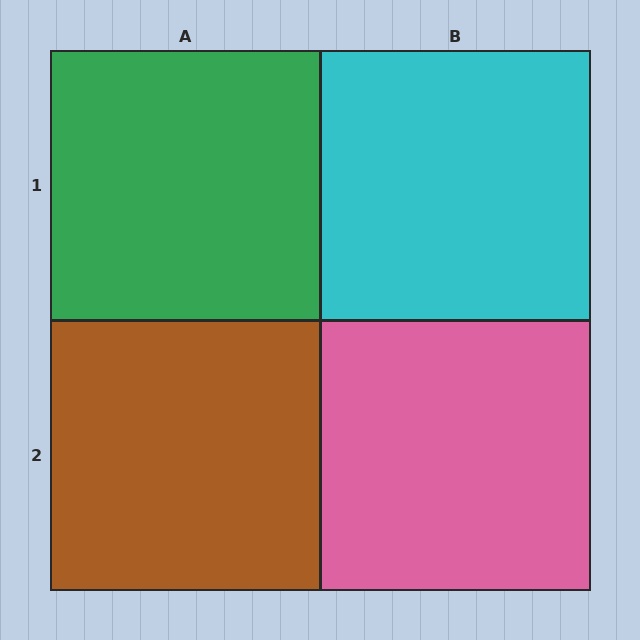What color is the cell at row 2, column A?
Brown.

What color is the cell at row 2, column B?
Pink.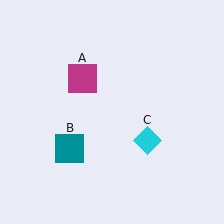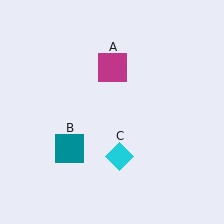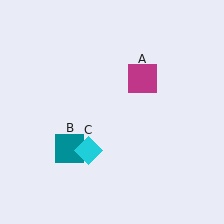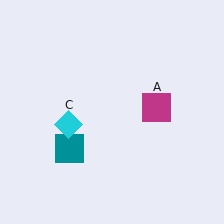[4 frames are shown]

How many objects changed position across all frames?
2 objects changed position: magenta square (object A), cyan diamond (object C).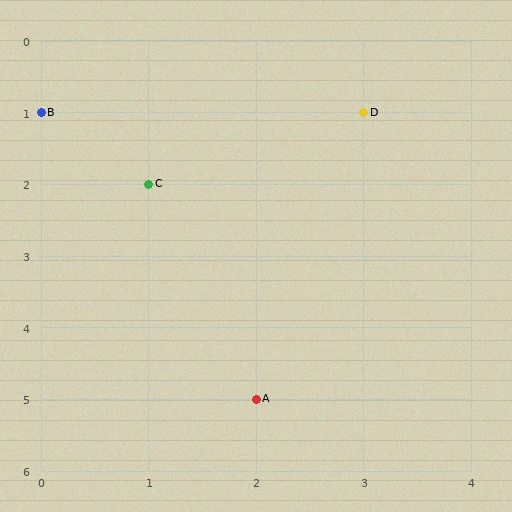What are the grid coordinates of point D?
Point D is at grid coordinates (3, 1).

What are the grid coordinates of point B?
Point B is at grid coordinates (0, 1).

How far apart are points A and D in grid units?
Points A and D are 1 column and 4 rows apart (about 4.1 grid units diagonally).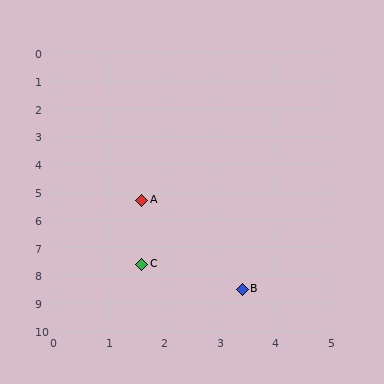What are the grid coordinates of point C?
Point C is at approximately (1.6, 7.6).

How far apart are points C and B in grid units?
Points C and B are about 2.0 grid units apart.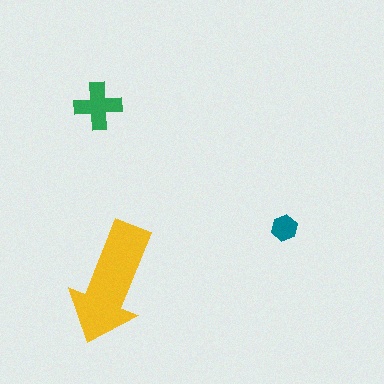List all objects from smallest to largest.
The teal hexagon, the green cross, the yellow arrow.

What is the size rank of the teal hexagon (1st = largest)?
3rd.